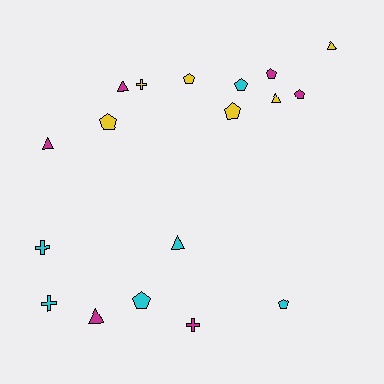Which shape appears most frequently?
Pentagon, with 8 objects.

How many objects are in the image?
There are 18 objects.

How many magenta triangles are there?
There are 3 magenta triangles.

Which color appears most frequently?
Yellow, with 6 objects.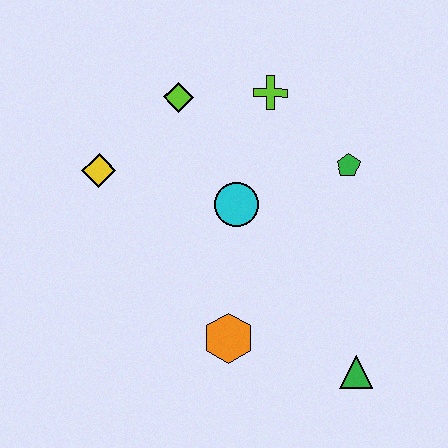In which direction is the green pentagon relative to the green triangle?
The green pentagon is above the green triangle.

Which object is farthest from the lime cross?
The green triangle is farthest from the lime cross.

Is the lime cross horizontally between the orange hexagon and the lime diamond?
No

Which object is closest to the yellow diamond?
The lime diamond is closest to the yellow diamond.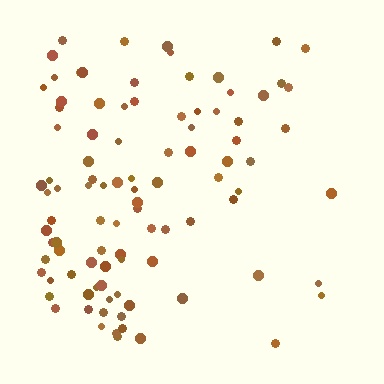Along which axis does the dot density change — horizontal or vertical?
Horizontal.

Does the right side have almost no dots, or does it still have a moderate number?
Still a moderate number, just noticeably fewer than the left.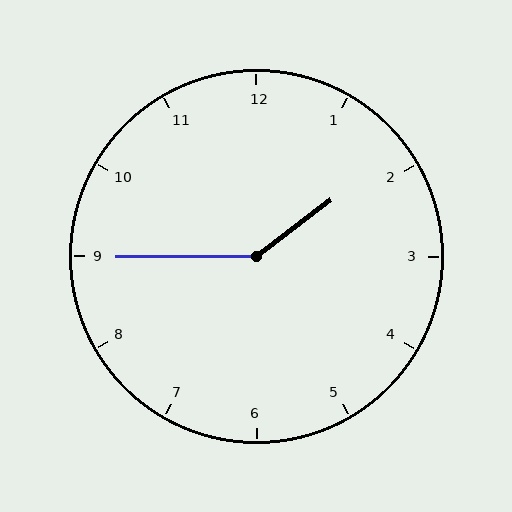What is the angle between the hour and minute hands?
Approximately 142 degrees.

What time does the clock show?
1:45.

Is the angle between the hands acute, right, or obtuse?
It is obtuse.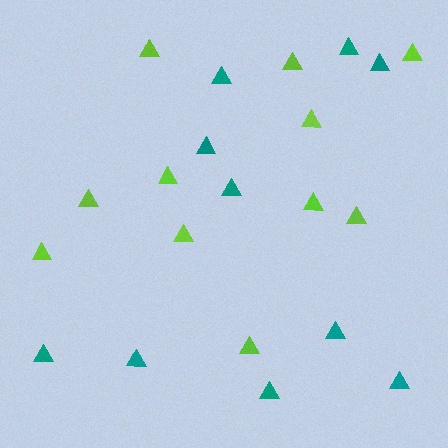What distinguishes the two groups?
There are 2 groups: one group of teal triangles (10) and one group of lime triangles (11).